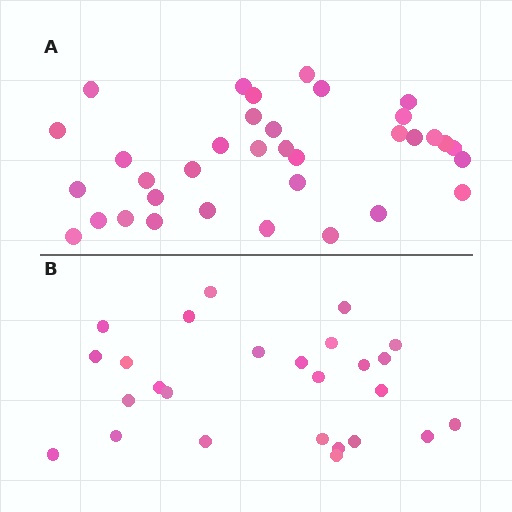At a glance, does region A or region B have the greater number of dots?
Region A (the top region) has more dots.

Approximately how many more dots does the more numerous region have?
Region A has roughly 8 or so more dots than region B.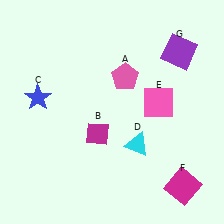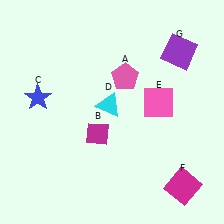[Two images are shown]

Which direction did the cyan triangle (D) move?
The cyan triangle (D) moved up.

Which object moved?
The cyan triangle (D) moved up.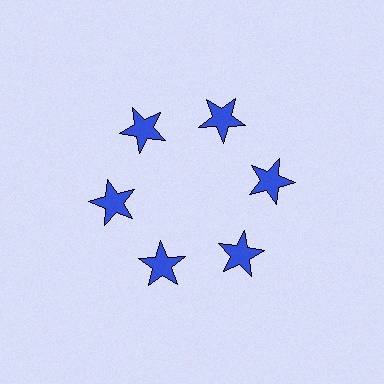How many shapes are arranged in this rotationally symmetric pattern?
There are 6 shapes, arranged in 6 groups of 1.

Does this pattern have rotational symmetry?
Yes, this pattern has 6-fold rotational symmetry. It looks the same after rotating 60 degrees around the center.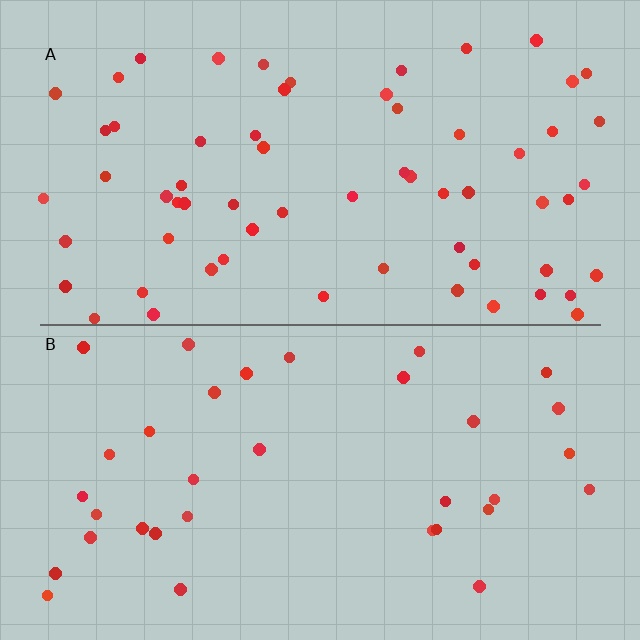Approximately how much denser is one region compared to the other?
Approximately 1.8× — region A over region B.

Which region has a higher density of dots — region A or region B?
A (the top).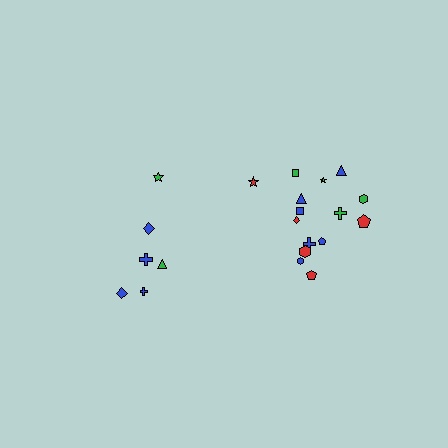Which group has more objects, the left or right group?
The right group.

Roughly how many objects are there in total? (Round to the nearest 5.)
Roughly 20 objects in total.